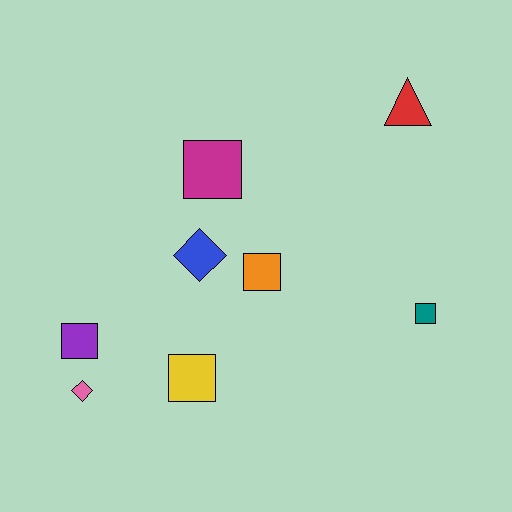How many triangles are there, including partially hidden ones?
There is 1 triangle.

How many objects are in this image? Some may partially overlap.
There are 8 objects.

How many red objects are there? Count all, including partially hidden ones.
There is 1 red object.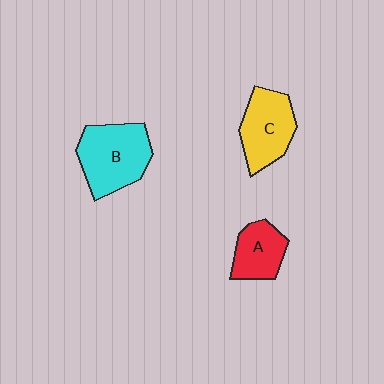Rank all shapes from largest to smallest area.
From largest to smallest: B (cyan), C (yellow), A (red).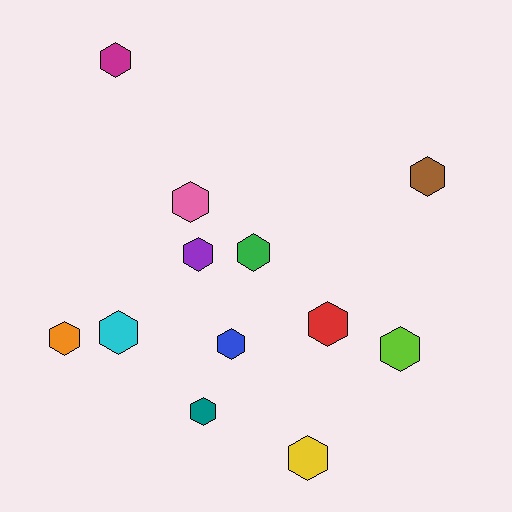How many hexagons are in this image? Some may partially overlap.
There are 12 hexagons.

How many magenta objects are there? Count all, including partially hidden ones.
There is 1 magenta object.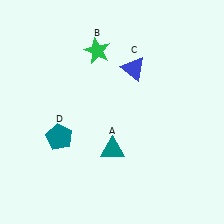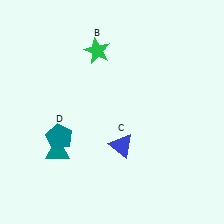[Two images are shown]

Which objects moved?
The objects that moved are: the teal triangle (A), the blue triangle (C).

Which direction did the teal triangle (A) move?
The teal triangle (A) moved left.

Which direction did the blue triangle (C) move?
The blue triangle (C) moved down.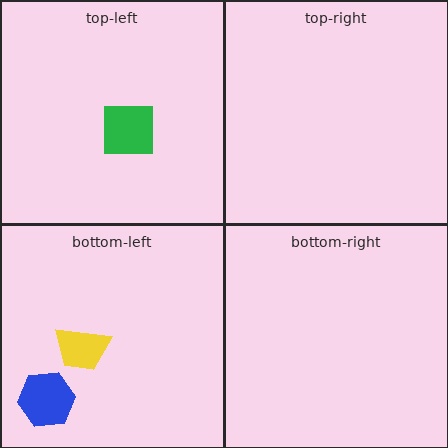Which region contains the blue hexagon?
The bottom-left region.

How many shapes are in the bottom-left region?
2.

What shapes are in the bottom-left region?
The yellow trapezoid, the blue hexagon.